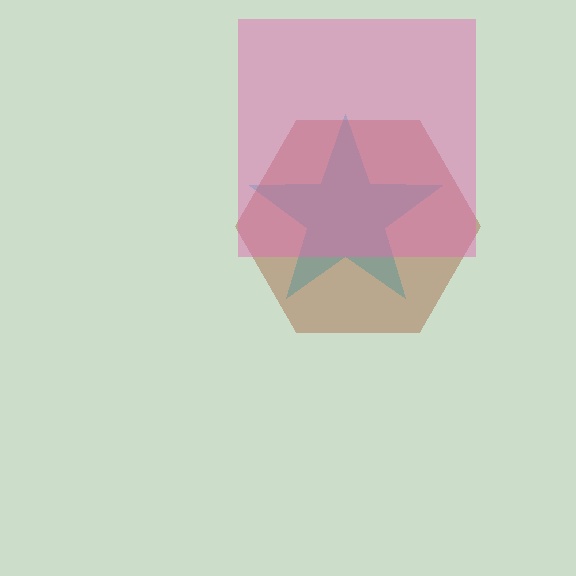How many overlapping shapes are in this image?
There are 3 overlapping shapes in the image.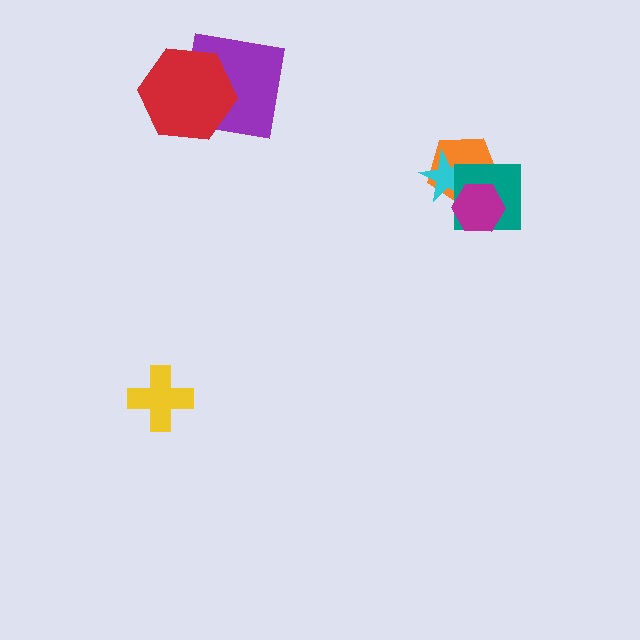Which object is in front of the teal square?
The magenta hexagon is in front of the teal square.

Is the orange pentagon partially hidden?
Yes, it is partially covered by another shape.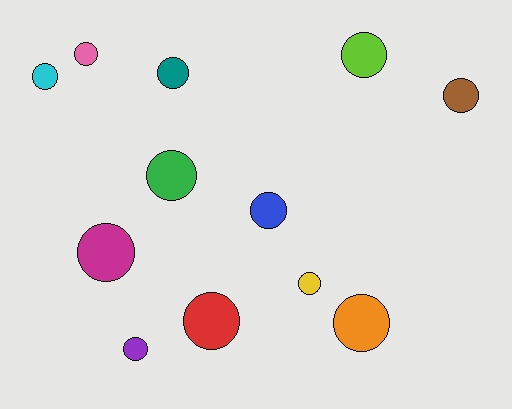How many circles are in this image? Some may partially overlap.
There are 12 circles.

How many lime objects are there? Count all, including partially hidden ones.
There is 1 lime object.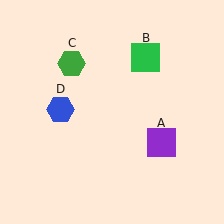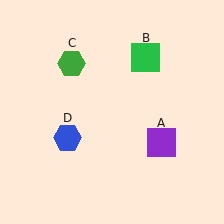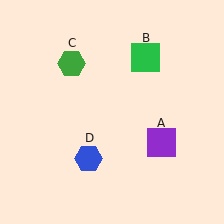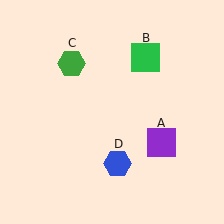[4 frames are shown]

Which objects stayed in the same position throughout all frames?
Purple square (object A) and green square (object B) and green hexagon (object C) remained stationary.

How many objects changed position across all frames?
1 object changed position: blue hexagon (object D).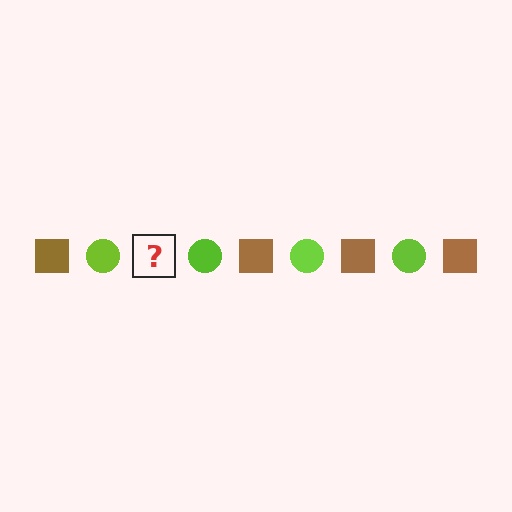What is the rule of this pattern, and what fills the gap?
The rule is that the pattern alternates between brown square and lime circle. The gap should be filled with a brown square.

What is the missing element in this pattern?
The missing element is a brown square.